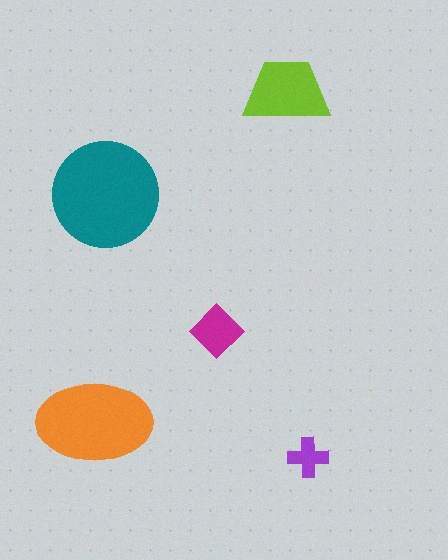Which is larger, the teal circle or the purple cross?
The teal circle.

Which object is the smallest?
The purple cross.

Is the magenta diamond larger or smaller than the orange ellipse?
Smaller.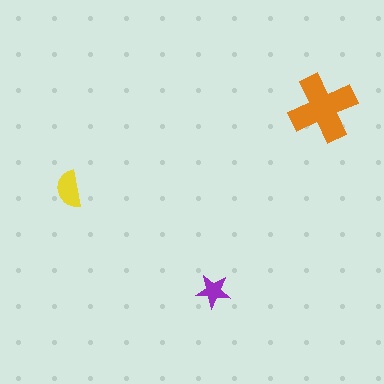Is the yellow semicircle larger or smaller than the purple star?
Larger.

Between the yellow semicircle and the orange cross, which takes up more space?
The orange cross.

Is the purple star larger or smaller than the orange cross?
Smaller.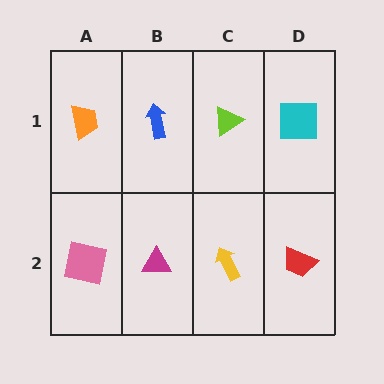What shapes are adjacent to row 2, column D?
A cyan square (row 1, column D), a yellow arrow (row 2, column C).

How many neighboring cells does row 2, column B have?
3.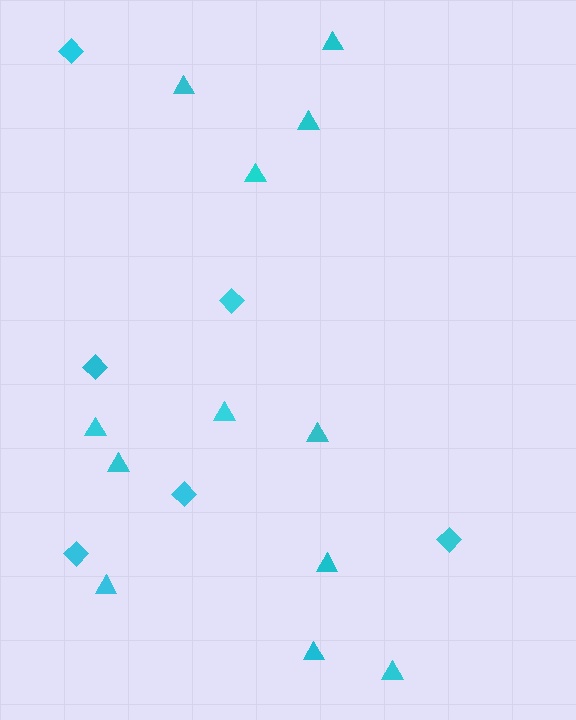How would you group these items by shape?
There are 2 groups: one group of diamonds (6) and one group of triangles (12).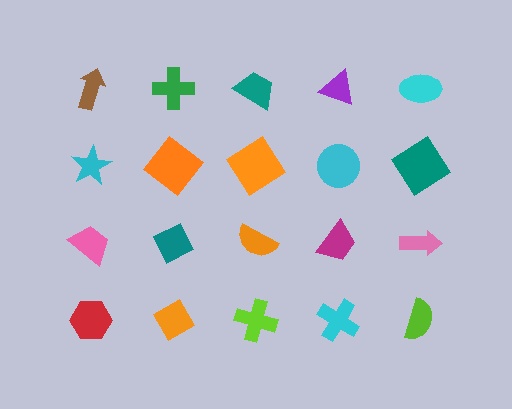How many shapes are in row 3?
5 shapes.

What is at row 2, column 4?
A cyan circle.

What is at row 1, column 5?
A cyan ellipse.